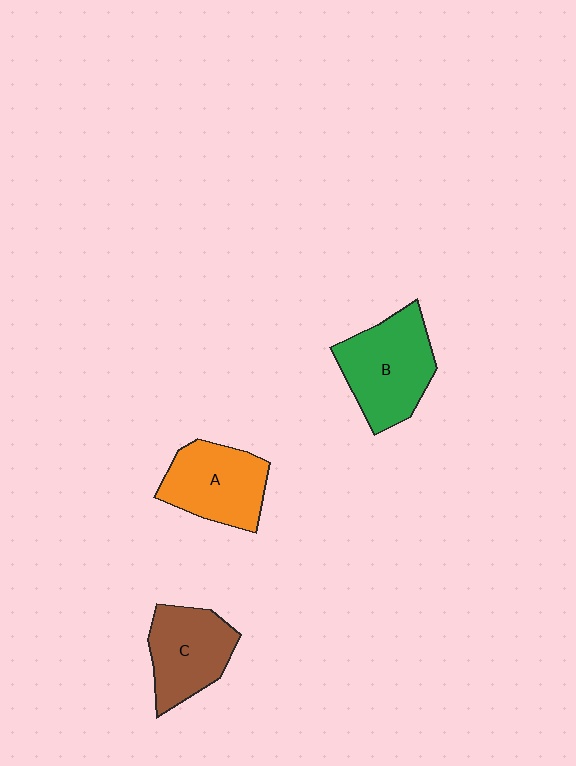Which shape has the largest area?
Shape B (green).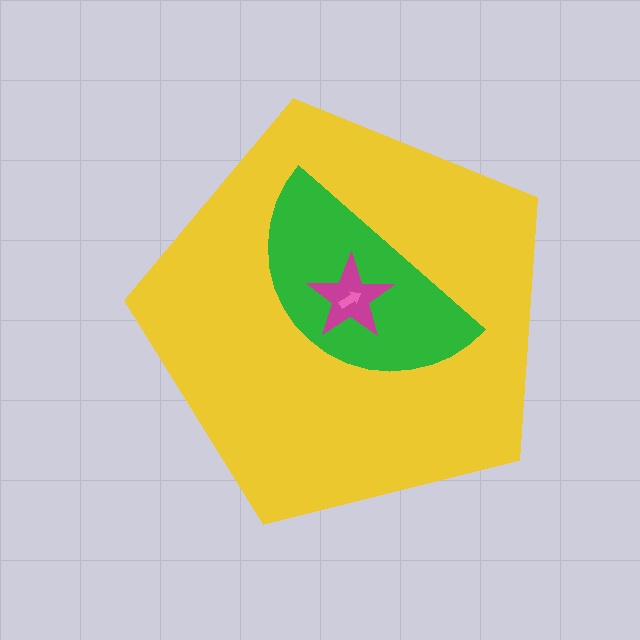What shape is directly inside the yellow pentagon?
The green semicircle.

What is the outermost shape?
The yellow pentagon.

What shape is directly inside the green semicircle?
The magenta star.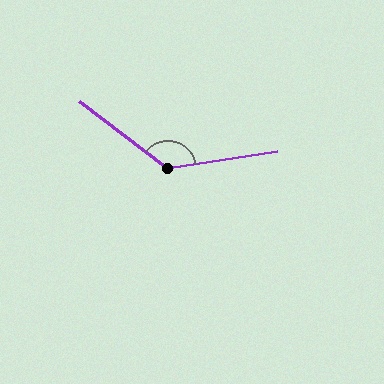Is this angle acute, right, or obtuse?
It is obtuse.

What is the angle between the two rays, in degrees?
Approximately 134 degrees.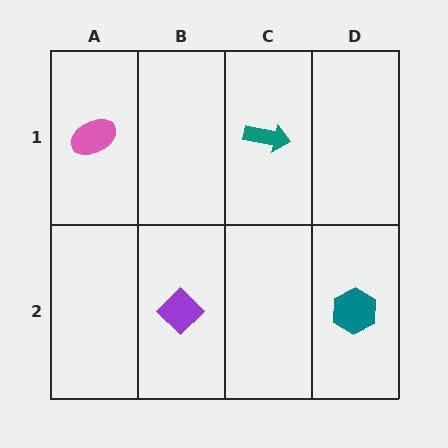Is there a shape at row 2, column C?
No, that cell is empty.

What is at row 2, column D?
A teal hexagon.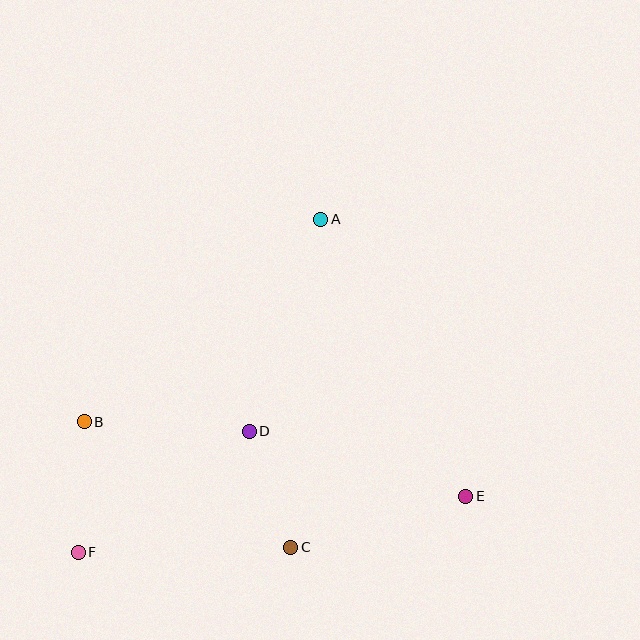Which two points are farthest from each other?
Points A and F are farthest from each other.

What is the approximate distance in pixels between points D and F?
The distance between D and F is approximately 210 pixels.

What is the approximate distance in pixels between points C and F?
The distance between C and F is approximately 213 pixels.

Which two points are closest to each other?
Points C and D are closest to each other.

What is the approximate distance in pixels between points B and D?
The distance between B and D is approximately 165 pixels.